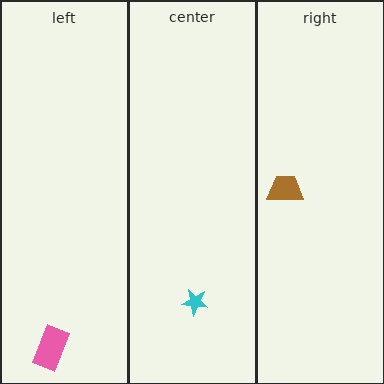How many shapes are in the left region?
1.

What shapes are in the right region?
The brown trapezoid.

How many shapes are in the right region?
1.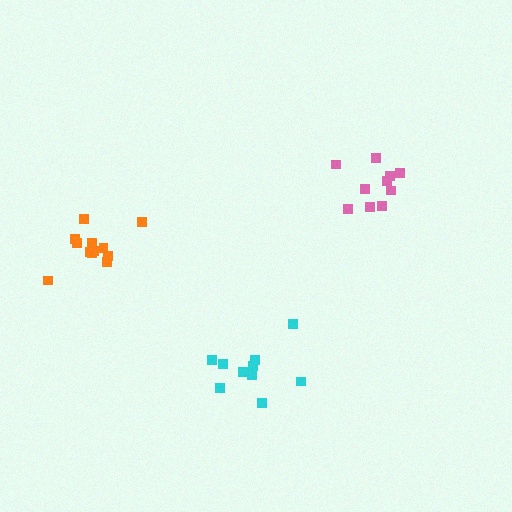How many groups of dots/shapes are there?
There are 3 groups.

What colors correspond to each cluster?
The clusters are colored: cyan, pink, orange.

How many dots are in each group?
Group 1: 10 dots, Group 2: 10 dots, Group 3: 12 dots (32 total).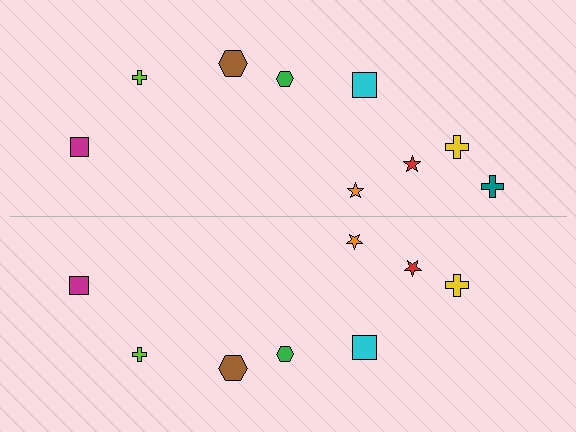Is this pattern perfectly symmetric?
No, the pattern is not perfectly symmetric. A teal cross is missing from the bottom side.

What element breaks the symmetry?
A teal cross is missing from the bottom side.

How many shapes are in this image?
There are 17 shapes in this image.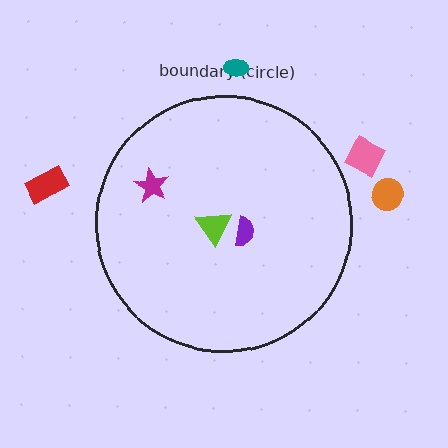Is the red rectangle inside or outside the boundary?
Outside.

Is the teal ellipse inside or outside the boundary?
Outside.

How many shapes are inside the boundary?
3 inside, 4 outside.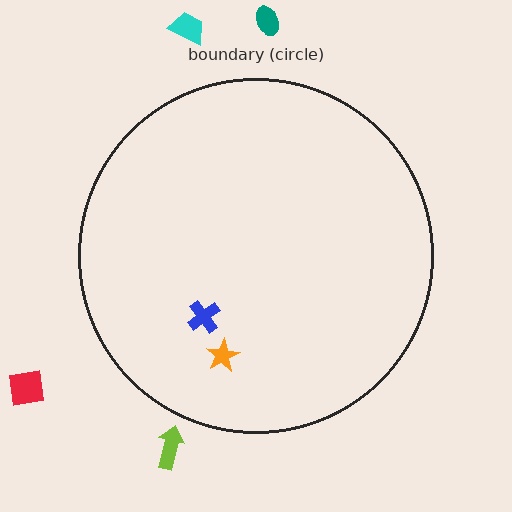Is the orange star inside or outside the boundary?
Inside.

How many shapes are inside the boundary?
2 inside, 4 outside.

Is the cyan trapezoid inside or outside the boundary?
Outside.